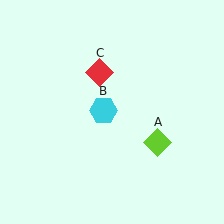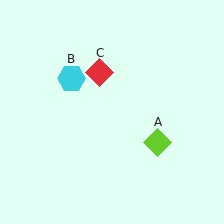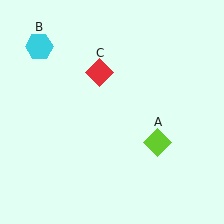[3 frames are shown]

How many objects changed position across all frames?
1 object changed position: cyan hexagon (object B).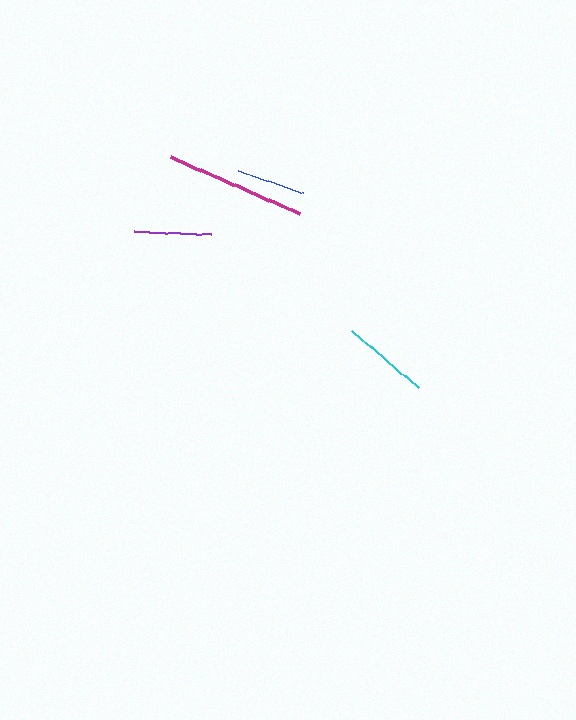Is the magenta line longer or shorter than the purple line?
The magenta line is longer than the purple line.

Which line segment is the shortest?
The blue line is the shortest at approximately 68 pixels.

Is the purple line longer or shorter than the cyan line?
The cyan line is longer than the purple line.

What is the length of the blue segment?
The blue segment is approximately 68 pixels long.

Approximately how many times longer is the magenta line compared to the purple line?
The magenta line is approximately 1.8 times the length of the purple line.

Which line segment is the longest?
The magenta line is the longest at approximately 141 pixels.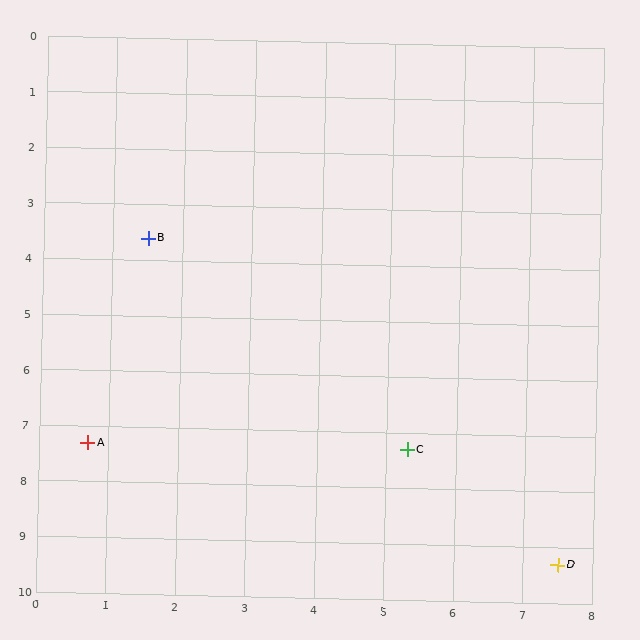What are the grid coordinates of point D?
Point D is at approximately (7.5, 9.3).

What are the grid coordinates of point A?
Point A is at approximately (0.7, 7.3).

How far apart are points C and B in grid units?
Points C and B are about 5.3 grid units apart.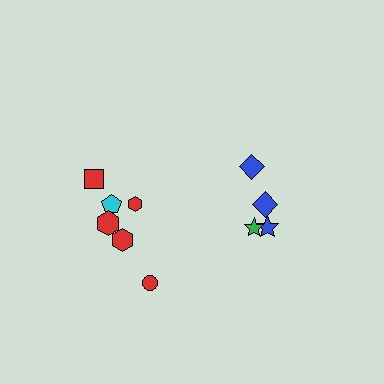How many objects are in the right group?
There are 4 objects.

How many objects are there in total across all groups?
There are 10 objects.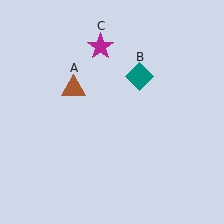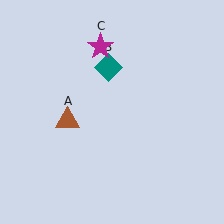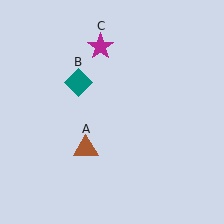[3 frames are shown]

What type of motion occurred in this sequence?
The brown triangle (object A), teal diamond (object B) rotated counterclockwise around the center of the scene.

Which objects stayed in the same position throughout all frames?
Magenta star (object C) remained stationary.